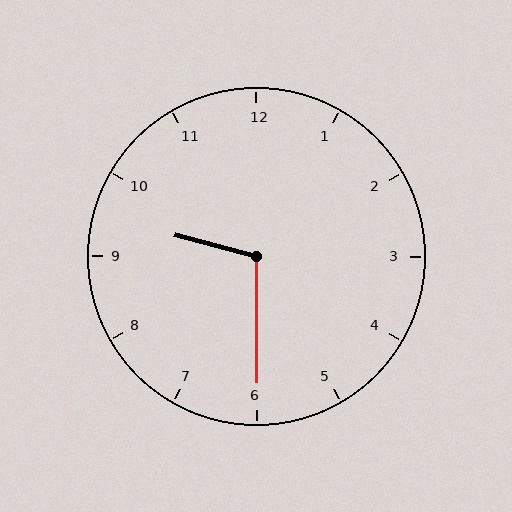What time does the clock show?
9:30.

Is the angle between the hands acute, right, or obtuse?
It is obtuse.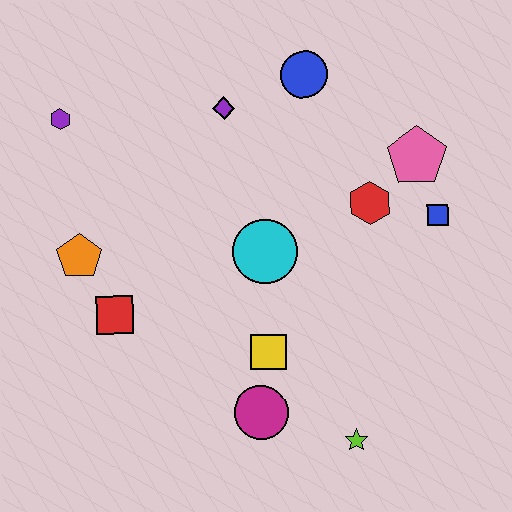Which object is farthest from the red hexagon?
The purple hexagon is farthest from the red hexagon.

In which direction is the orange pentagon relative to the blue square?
The orange pentagon is to the left of the blue square.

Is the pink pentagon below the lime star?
No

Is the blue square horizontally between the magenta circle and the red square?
No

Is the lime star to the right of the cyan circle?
Yes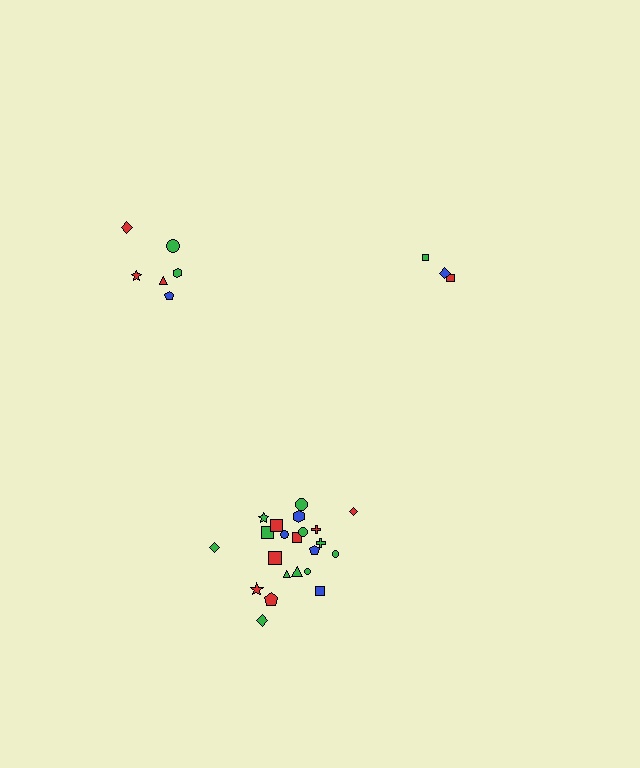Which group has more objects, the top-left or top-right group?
The top-left group.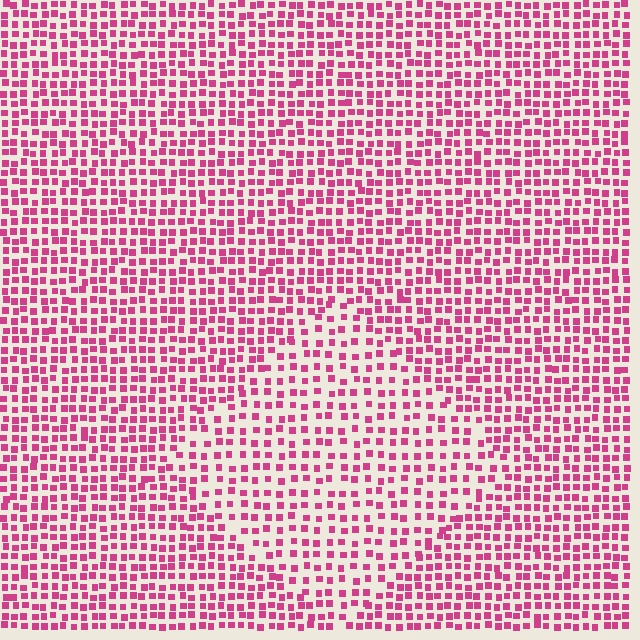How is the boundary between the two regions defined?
The boundary is defined by a change in element density (approximately 1.6x ratio). All elements are the same color, size, and shape.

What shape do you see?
I see a diamond.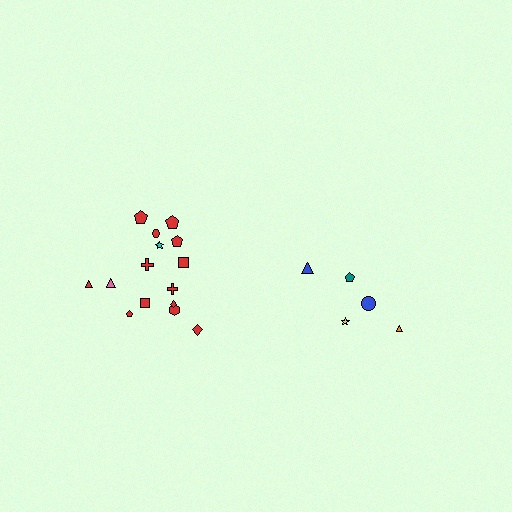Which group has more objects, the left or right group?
The left group.